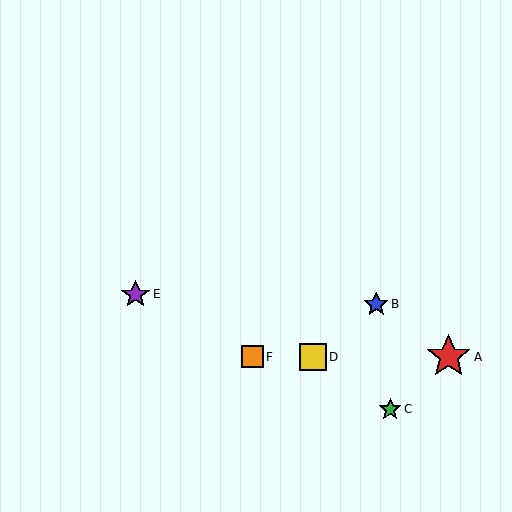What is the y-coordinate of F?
Object F is at y≈357.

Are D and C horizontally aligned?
No, D is at y≈357 and C is at y≈409.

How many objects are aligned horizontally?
3 objects (A, D, F) are aligned horizontally.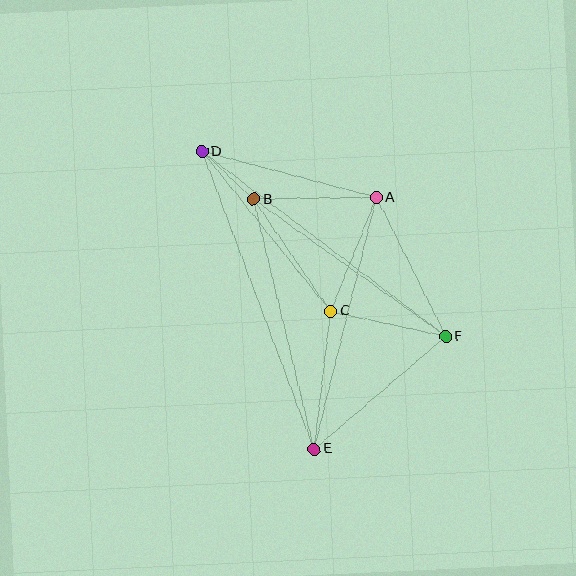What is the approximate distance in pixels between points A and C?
The distance between A and C is approximately 122 pixels.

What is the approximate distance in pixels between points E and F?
The distance between E and F is approximately 173 pixels.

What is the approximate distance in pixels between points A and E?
The distance between A and E is approximately 259 pixels.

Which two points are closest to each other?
Points B and D are closest to each other.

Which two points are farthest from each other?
Points D and E are farthest from each other.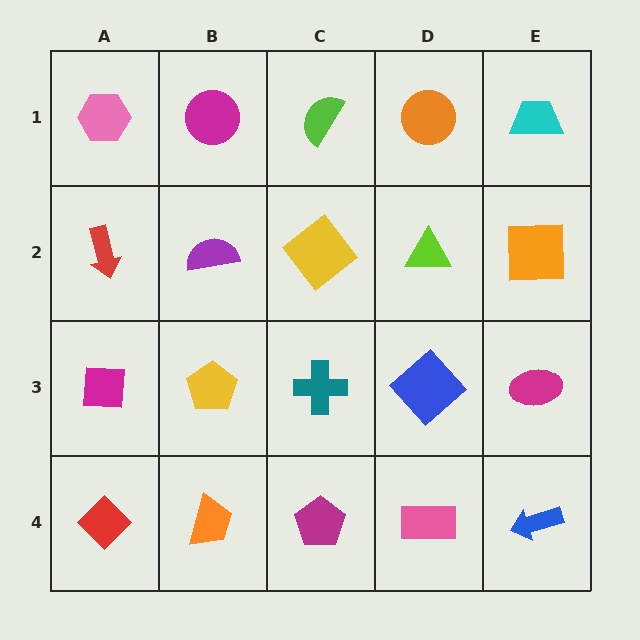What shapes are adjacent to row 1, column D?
A lime triangle (row 2, column D), a lime semicircle (row 1, column C), a cyan trapezoid (row 1, column E).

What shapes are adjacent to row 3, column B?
A purple semicircle (row 2, column B), an orange trapezoid (row 4, column B), a magenta square (row 3, column A), a teal cross (row 3, column C).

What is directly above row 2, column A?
A pink hexagon.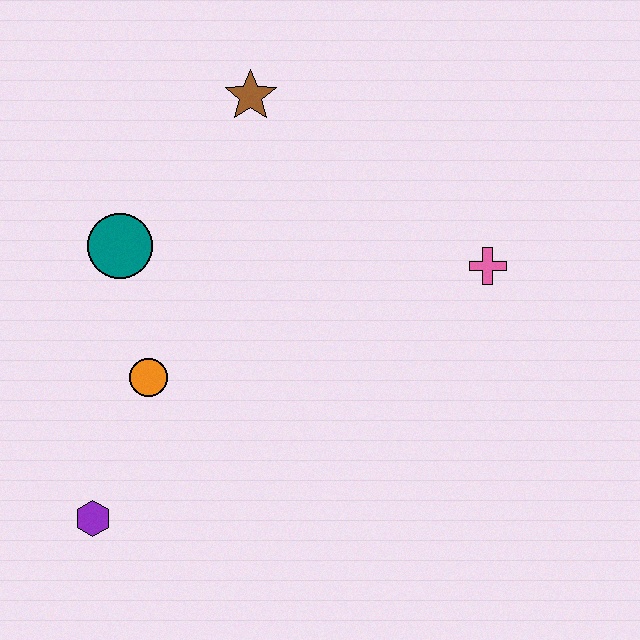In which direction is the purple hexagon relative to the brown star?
The purple hexagon is below the brown star.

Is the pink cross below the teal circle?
Yes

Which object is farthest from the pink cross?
The purple hexagon is farthest from the pink cross.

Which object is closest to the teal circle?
The orange circle is closest to the teal circle.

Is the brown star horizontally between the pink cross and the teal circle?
Yes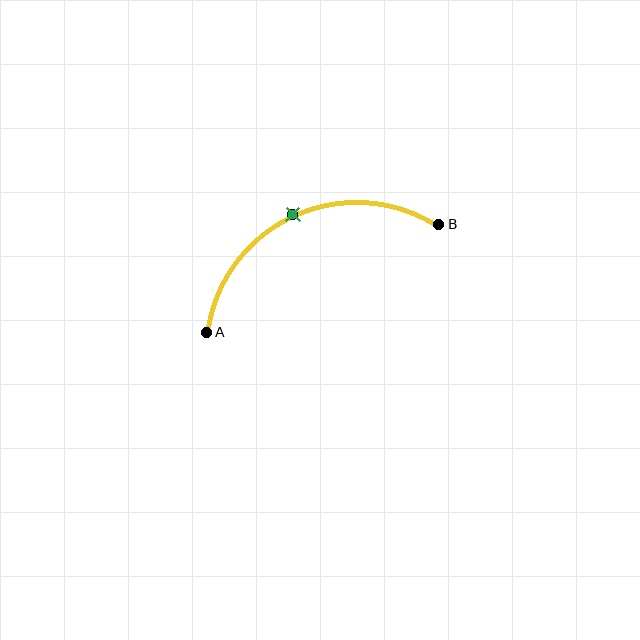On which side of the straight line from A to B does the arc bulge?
The arc bulges above the straight line connecting A and B.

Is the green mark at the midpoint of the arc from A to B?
Yes. The green mark lies on the arc at equal arc-length from both A and B — it is the arc midpoint.